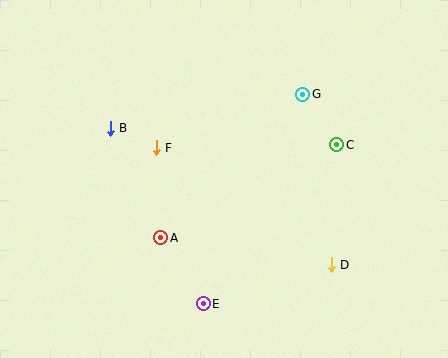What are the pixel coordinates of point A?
Point A is at (161, 238).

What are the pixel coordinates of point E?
Point E is at (203, 304).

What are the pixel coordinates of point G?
Point G is at (303, 94).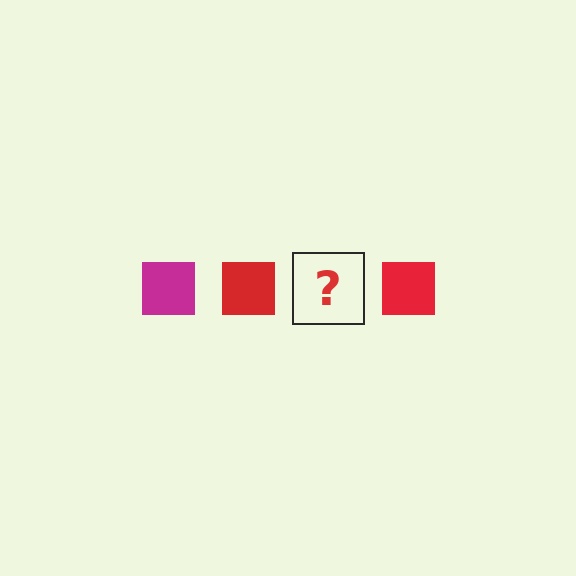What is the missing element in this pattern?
The missing element is a magenta square.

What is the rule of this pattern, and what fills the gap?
The rule is that the pattern cycles through magenta, red squares. The gap should be filled with a magenta square.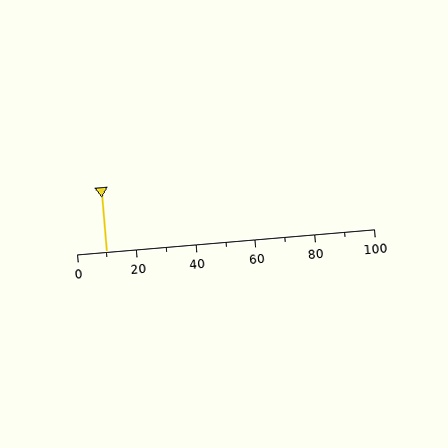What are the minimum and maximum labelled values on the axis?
The axis runs from 0 to 100.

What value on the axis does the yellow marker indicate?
The marker indicates approximately 10.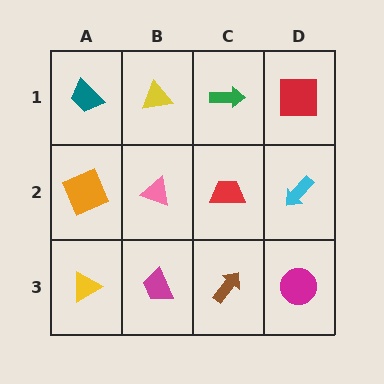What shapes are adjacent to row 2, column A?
A teal trapezoid (row 1, column A), a yellow triangle (row 3, column A), a pink triangle (row 2, column B).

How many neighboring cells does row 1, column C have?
3.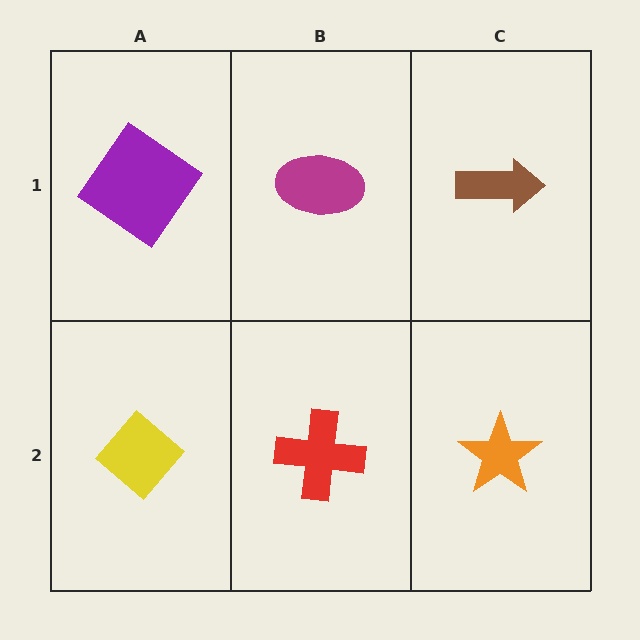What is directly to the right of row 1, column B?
A brown arrow.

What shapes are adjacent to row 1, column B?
A red cross (row 2, column B), a purple diamond (row 1, column A), a brown arrow (row 1, column C).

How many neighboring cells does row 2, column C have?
2.